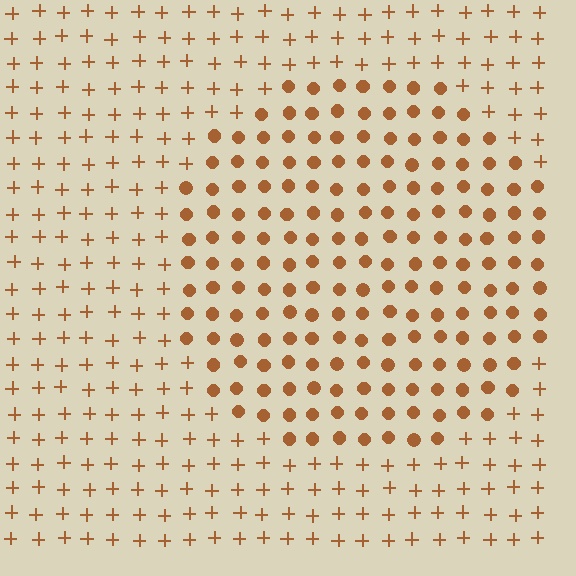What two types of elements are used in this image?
The image uses circles inside the circle region and plus signs outside it.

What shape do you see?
I see a circle.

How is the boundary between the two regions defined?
The boundary is defined by a change in element shape: circles inside vs. plus signs outside. All elements share the same color and spacing.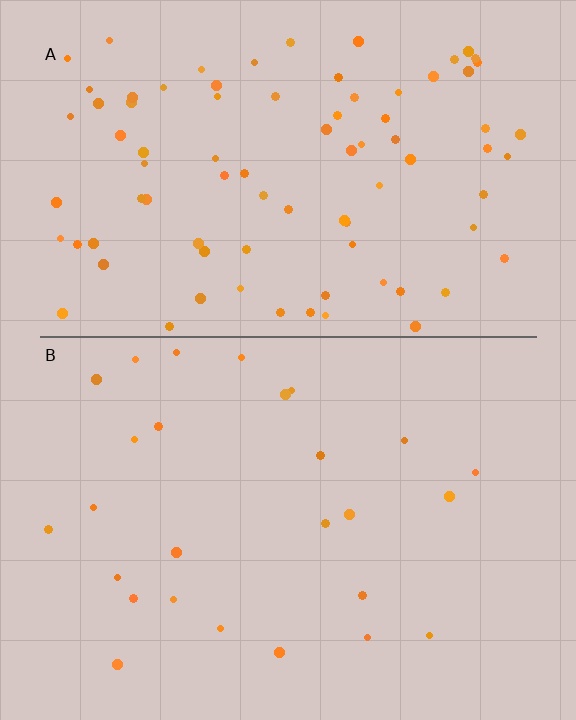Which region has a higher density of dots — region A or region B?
A (the top).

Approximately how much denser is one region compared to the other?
Approximately 3.2× — region A over region B.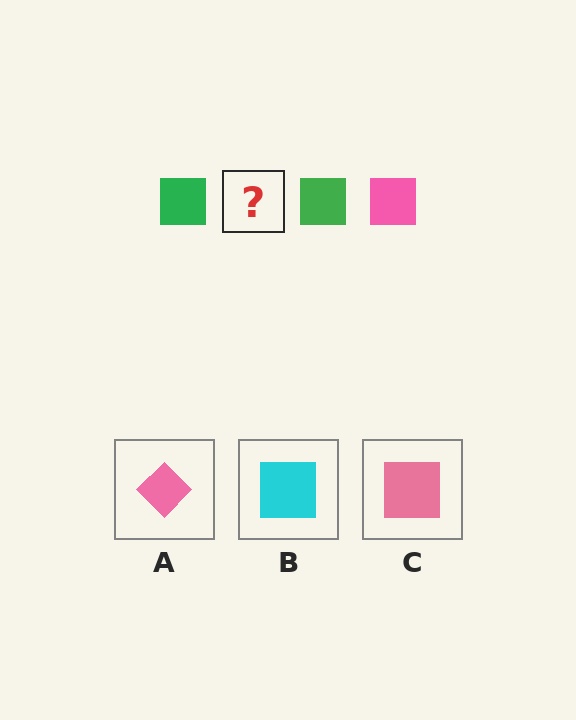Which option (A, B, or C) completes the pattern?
C.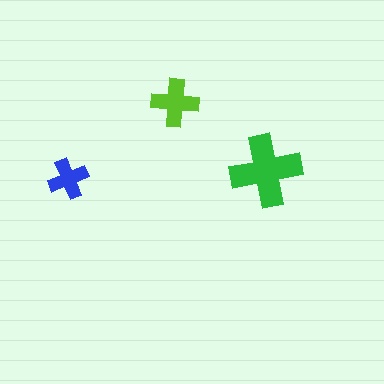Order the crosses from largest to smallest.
the green one, the lime one, the blue one.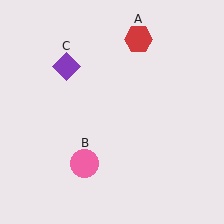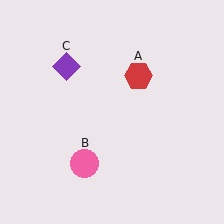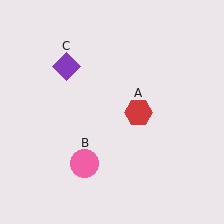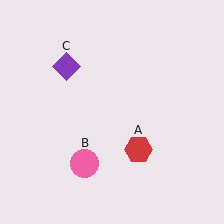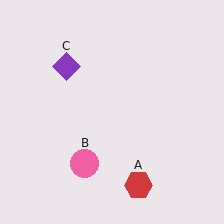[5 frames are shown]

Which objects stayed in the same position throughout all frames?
Pink circle (object B) and purple diamond (object C) remained stationary.